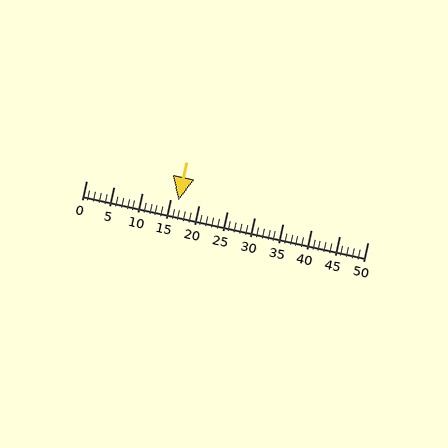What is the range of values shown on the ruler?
The ruler shows values from 0 to 50.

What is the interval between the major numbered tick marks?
The major tick marks are spaced 5 units apart.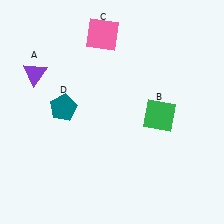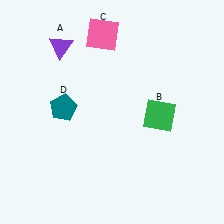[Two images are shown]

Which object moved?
The purple triangle (A) moved up.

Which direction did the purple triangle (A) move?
The purple triangle (A) moved up.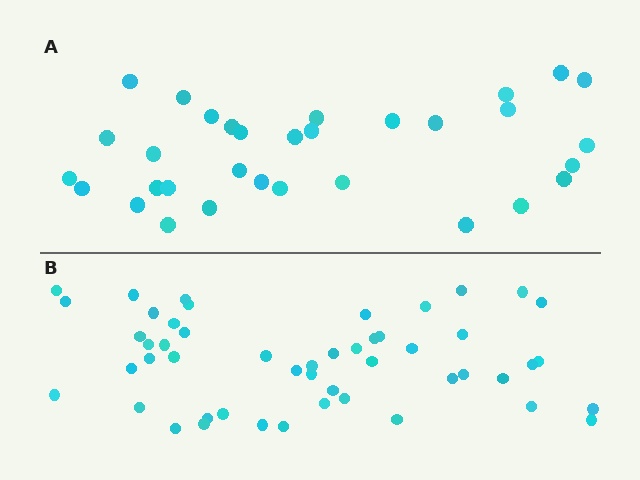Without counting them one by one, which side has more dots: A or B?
Region B (the bottom region) has more dots.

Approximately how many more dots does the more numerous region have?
Region B has approximately 20 more dots than region A.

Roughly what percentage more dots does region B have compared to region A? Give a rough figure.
About 55% more.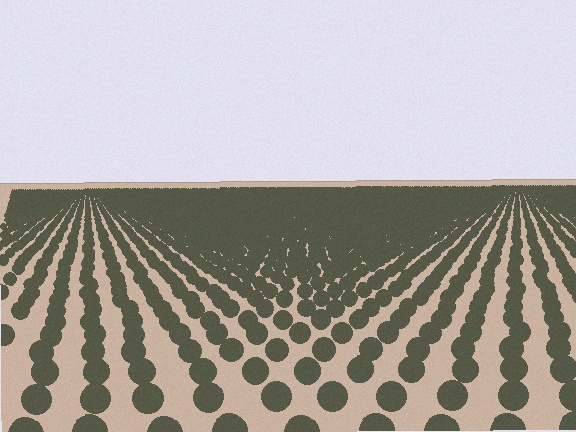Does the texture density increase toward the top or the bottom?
Density increases toward the top.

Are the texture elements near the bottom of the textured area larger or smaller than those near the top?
Larger. Near the bottom, elements are closer to the viewer and appear at a bigger on-screen size.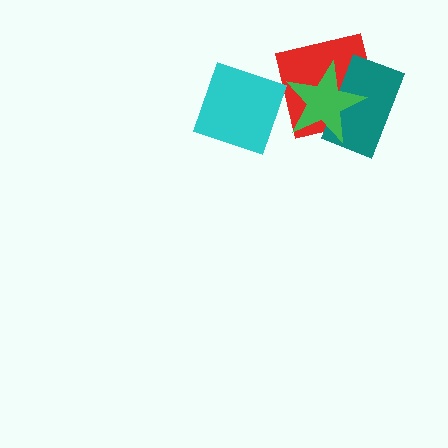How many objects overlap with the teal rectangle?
2 objects overlap with the teal rectangle.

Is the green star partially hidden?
No, no other shape covers it.